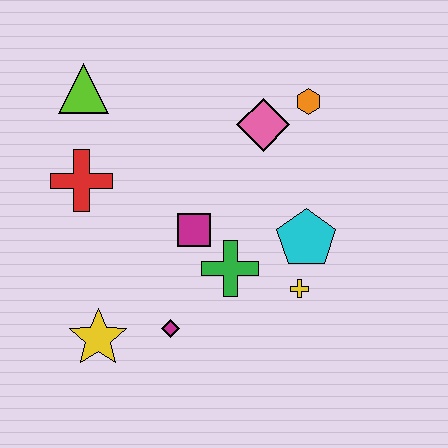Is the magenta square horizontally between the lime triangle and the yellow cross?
Yes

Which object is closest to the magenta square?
The green cross is closest to the magenta square.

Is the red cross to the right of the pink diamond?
No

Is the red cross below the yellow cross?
No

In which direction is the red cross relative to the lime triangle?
The red cross is below the lime triangle.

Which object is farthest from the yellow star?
The orange hexagon is farthest from the yellow star.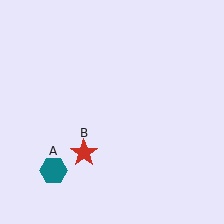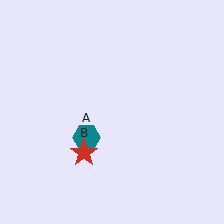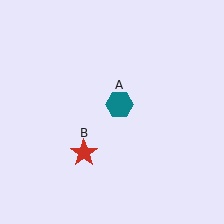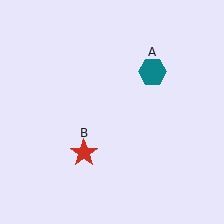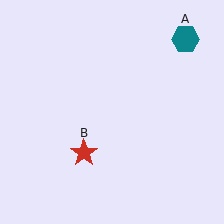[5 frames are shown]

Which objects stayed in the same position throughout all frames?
Red star (object B) remained stationary.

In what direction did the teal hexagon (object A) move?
The teal hexagon (object A) moved up and to the right.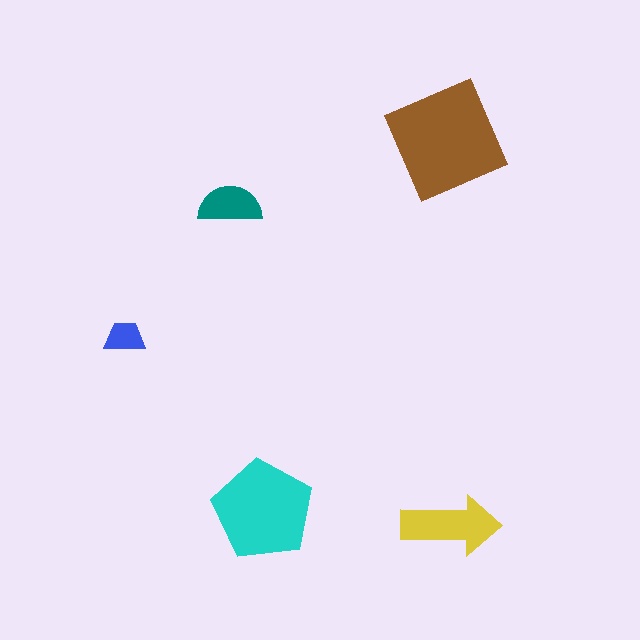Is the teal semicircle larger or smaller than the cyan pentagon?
Smaller.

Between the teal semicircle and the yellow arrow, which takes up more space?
The yellow arrow.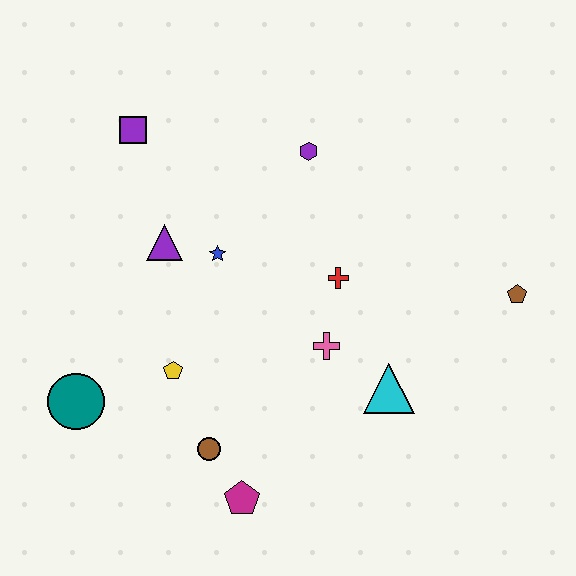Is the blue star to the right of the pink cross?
No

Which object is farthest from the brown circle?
The brown pentagon is farthest from the brown circle.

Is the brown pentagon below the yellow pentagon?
No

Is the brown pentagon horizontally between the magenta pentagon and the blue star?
No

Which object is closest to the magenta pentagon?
The brown circle is closest to the magenta pentagon.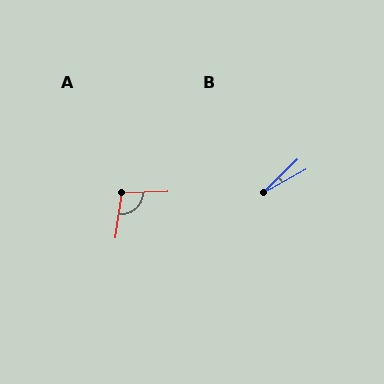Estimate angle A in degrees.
Approximately 100 degrees.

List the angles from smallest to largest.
B (16°), A (100°).